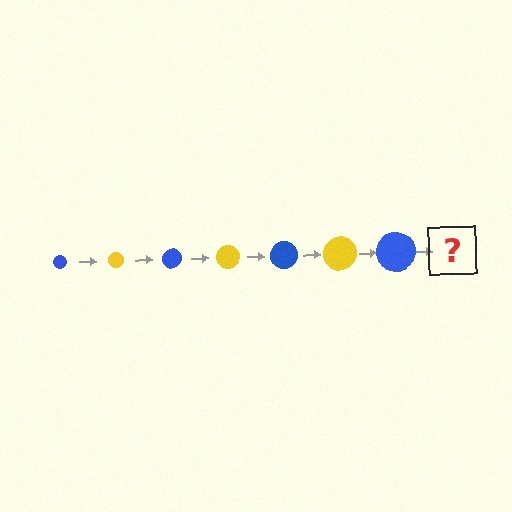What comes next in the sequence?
The next element should be a yellow circle, larger than the previous one.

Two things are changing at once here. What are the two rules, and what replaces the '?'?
The two rules are that the circle grows larger each step and the color cycles through blue and yellow. The '?' should be a yellow circle, larger than the previous one.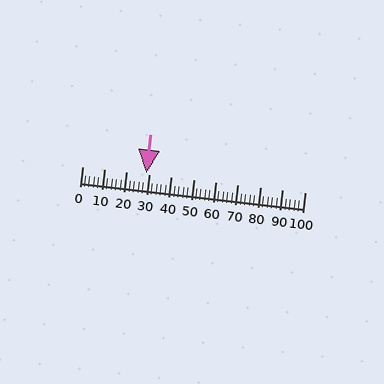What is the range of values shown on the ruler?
The ruler shows values from 0 to 100.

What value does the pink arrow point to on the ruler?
The pink arrow points to approximately 29.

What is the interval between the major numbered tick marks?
The major tick marks are spaced 10 units apart.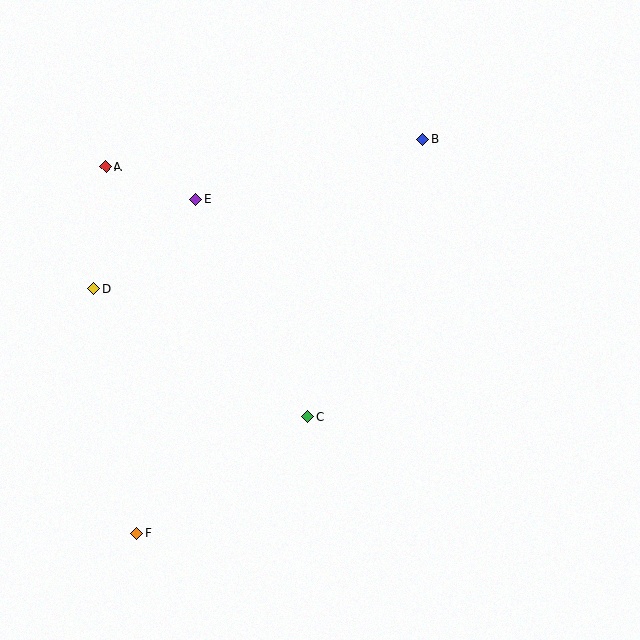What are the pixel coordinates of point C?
Point C is at (308, 417).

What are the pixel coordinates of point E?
Point E is at (196, 200).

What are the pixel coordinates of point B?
Point B is at (423, 139).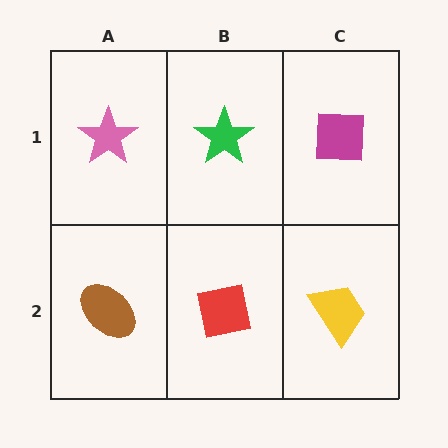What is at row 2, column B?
A red square.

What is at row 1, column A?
A pink star.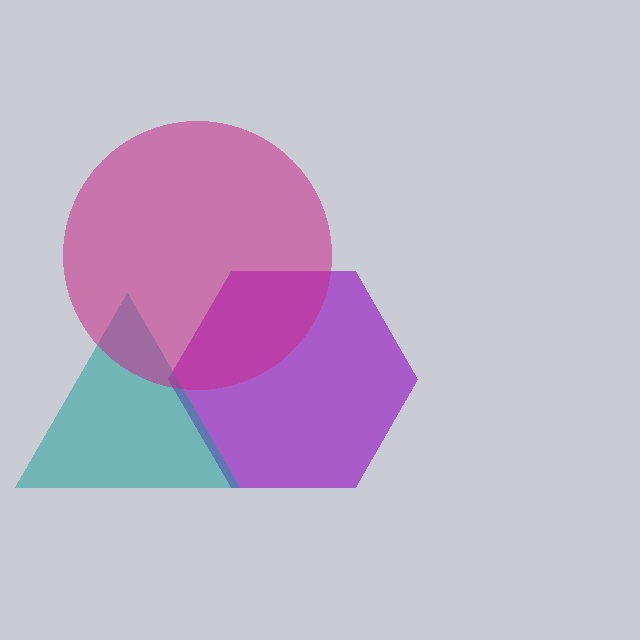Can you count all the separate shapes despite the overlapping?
Yes, there are 3 separate shapes.